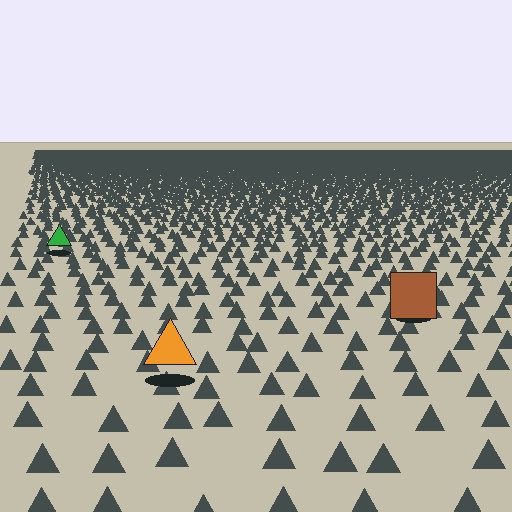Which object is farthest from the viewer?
The green triangle is farthest from the viewer. It appears smaller and the ground texture around it is denser.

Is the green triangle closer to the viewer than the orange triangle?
No. The orange triangle is closer — you can tell from the texture gradient: the ground texture is coarser near it.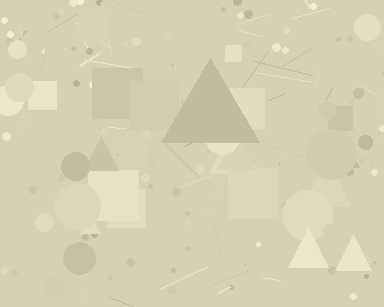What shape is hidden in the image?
A triangle is hidden in the image.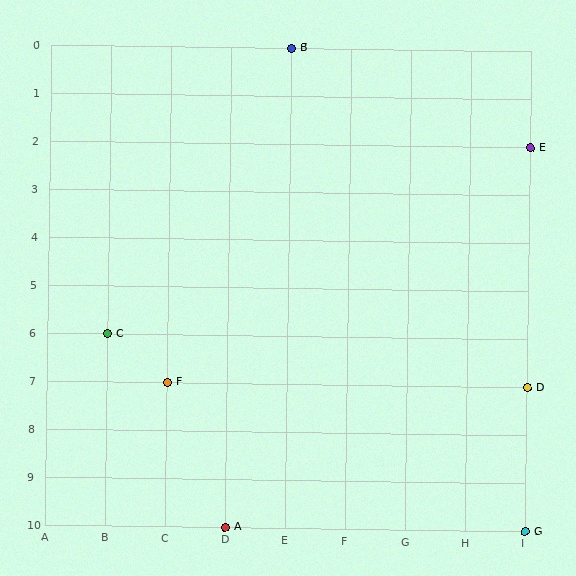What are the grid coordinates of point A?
Point A is at grid coordinates (D, 10).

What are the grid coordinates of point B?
Point B is at grid coordinates (E, 0).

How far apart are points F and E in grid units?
Points F and E are 6 columns and 5 rows apart (about 7.8 grid units diagonally).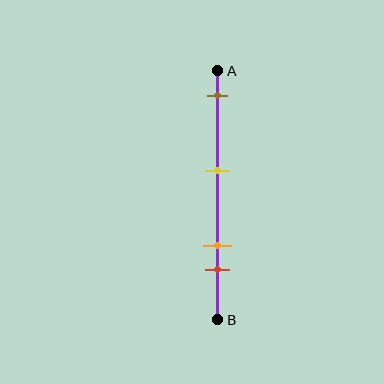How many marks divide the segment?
There are 4 marks dividing the segment.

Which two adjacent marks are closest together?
The orange and red marks are the closest adjacent pair.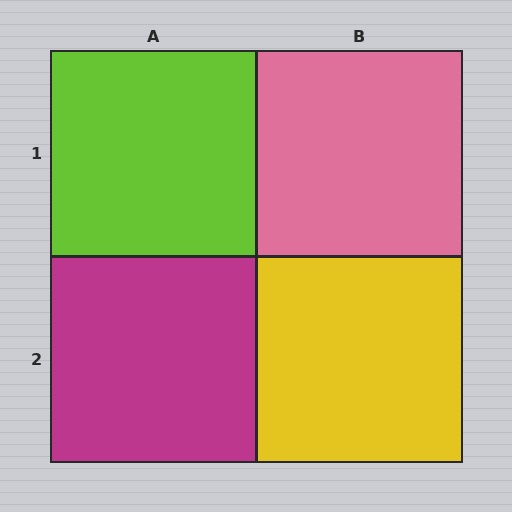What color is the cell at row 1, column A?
Lime.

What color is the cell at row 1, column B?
Pink.